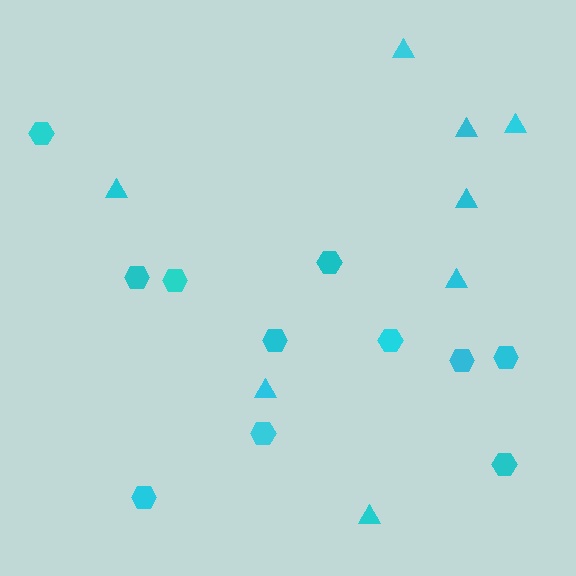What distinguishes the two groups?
There are 2 groups: one group of hexagons (11) and one group of triangles (8).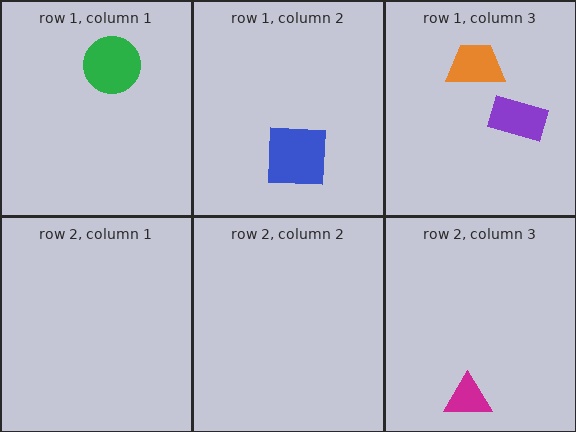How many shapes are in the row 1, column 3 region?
2.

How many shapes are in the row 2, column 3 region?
1.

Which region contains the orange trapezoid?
The row 1, column 3 region.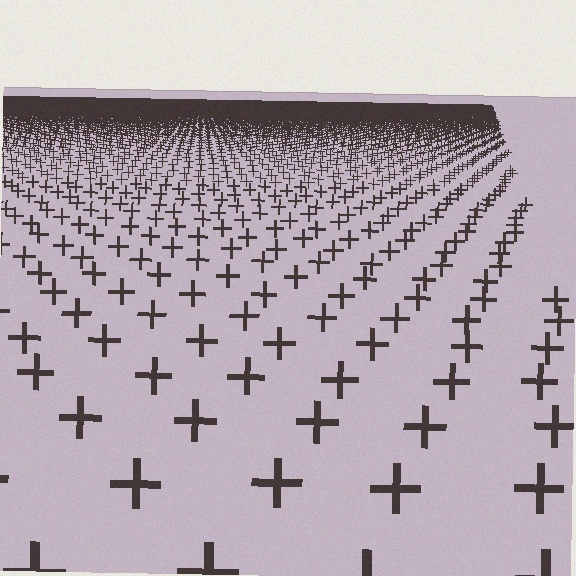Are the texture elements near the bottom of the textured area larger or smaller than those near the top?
Larger. Near the bottom, elements are closer to the viewer and appear at a bigger on-screen size.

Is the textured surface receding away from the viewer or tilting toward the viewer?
The surface is receding away from the viewer. Texture elements get smaller and denser toward the top.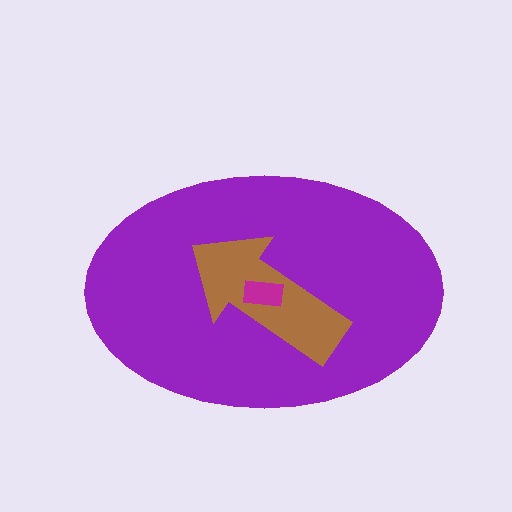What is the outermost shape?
The purple ellipse.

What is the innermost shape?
The magenta rectangle.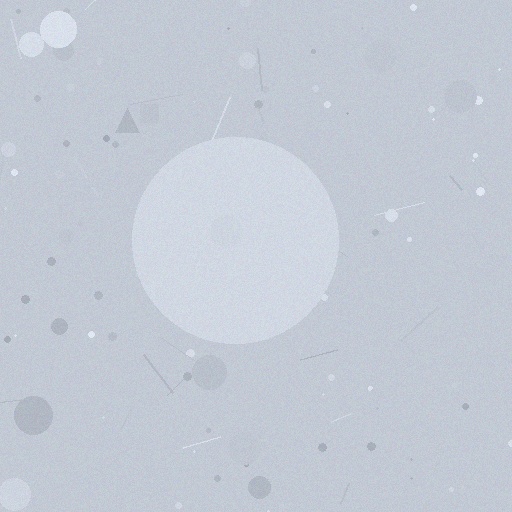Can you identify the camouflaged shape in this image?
The camouflaged shape is a circle.